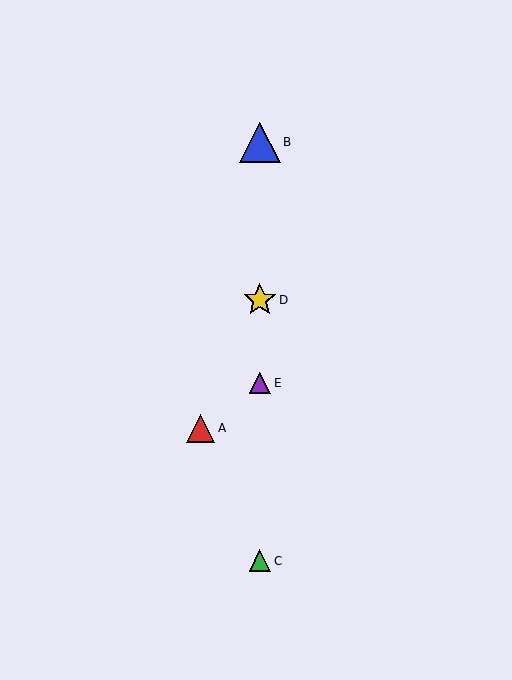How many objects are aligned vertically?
4 objects (B, C, D, E) are aligned vertically.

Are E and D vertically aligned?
Yes, both are at x≈260.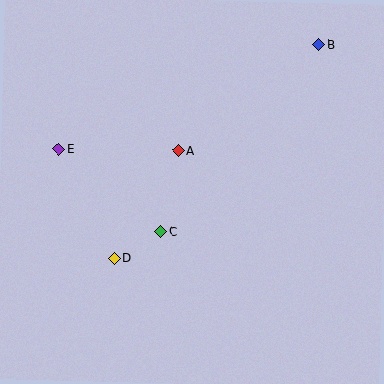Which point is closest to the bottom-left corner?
Point D is closest to the bottom-left corner.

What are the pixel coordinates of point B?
Point B is at (319, 45).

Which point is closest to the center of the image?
Point A at (178, 150) is closest to the center.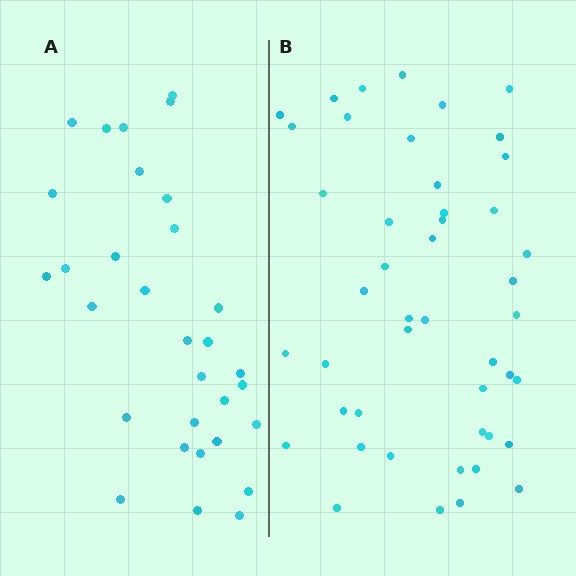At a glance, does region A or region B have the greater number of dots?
Region B (the right region) has more dots.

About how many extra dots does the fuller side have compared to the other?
Region B has approximately 15 more dots than region A.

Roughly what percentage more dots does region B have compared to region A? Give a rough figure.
About 50% more.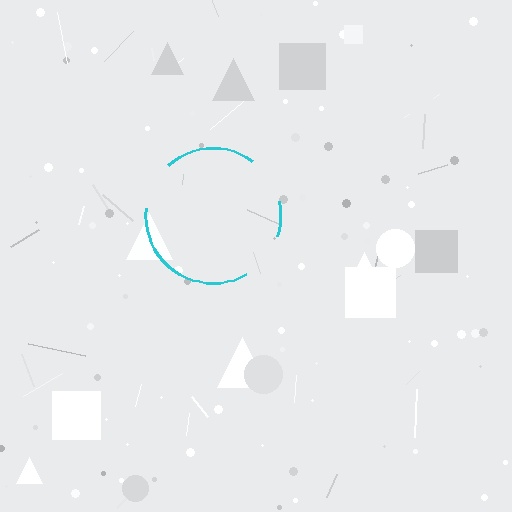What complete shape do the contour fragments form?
The contour fragments form a circle.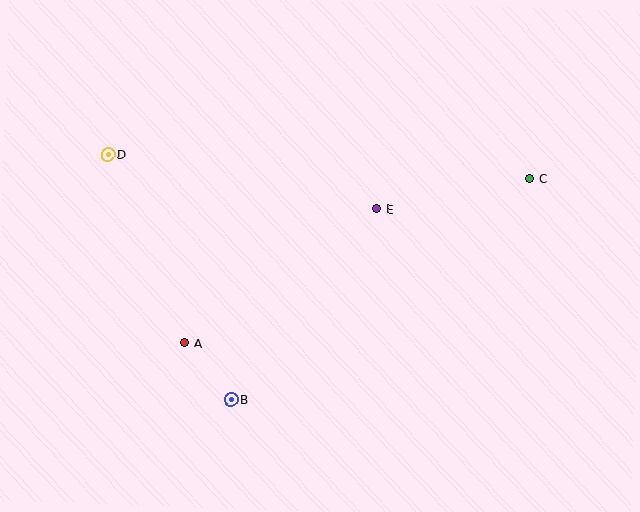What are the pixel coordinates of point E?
Point E is at (376, 209).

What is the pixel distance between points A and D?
The distance between A and D is 203 pixels.